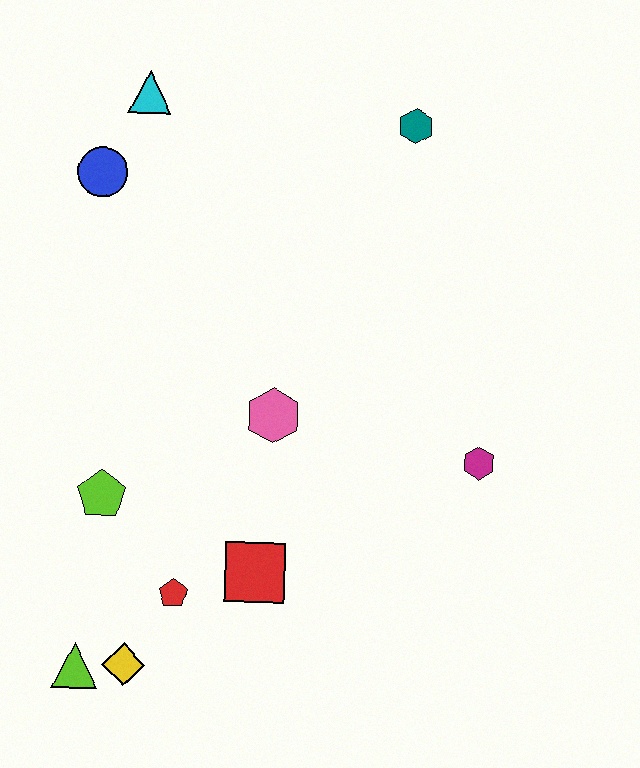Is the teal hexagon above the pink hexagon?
Yes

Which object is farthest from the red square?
The cyan triangle is farthest from the red square.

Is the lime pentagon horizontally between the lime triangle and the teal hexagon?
Yes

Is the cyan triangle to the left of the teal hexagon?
Yes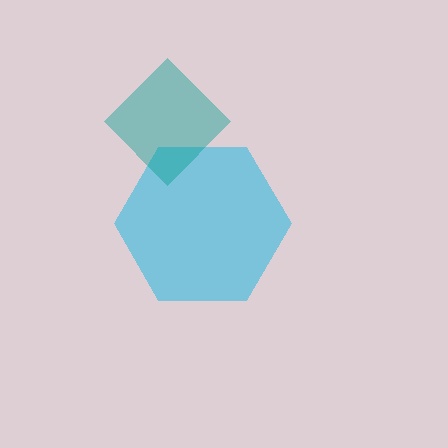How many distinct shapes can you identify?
There are 2 distinct shapes: a cyan hexagon, a teal diamond.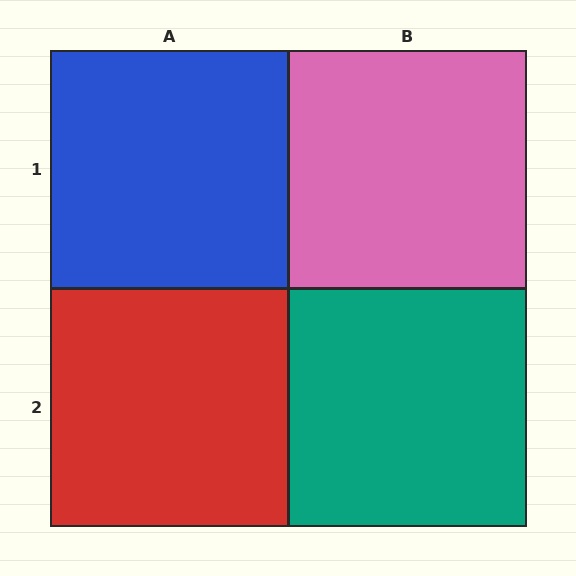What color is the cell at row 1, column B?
Pink.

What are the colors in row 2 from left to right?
Red, teal.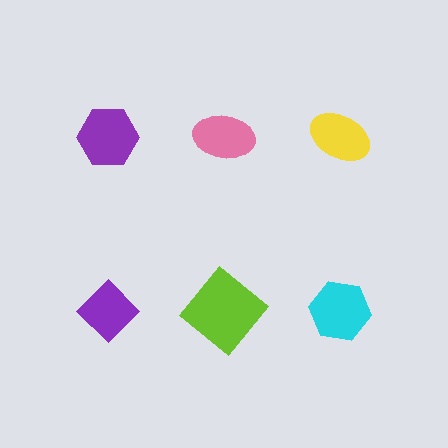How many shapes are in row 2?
3 shapes.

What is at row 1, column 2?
A pink ellipse.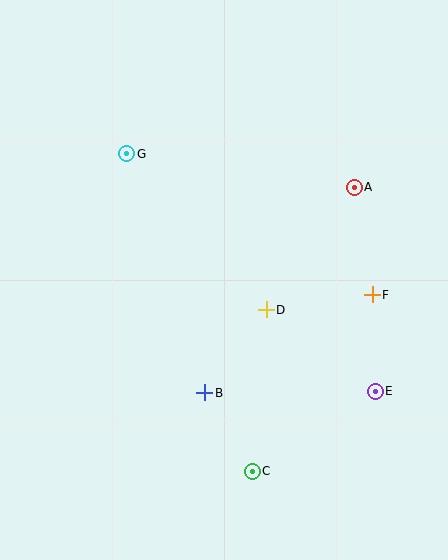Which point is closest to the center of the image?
Point D at (266, 310) is closest to the center.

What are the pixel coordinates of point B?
Point B is at (205, 393).